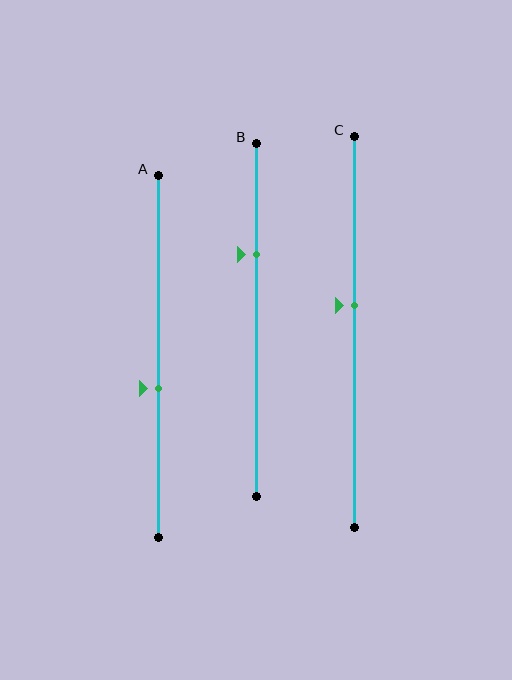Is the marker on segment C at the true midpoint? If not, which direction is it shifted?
No, the marker on segment C is shifted upward by about 7% of the segment length.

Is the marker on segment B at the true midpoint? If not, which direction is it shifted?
No, the marker on segment B is shifted upward by about 18% of the segment length.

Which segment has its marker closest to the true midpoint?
Segment C has its marker closest to the true midpoint.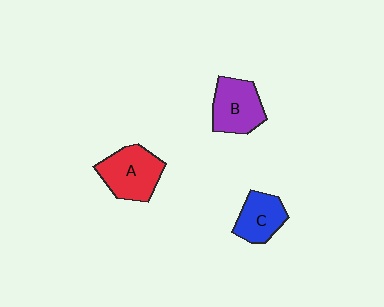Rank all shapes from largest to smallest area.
From largest to smallest: A (red), B (purple), C (blue).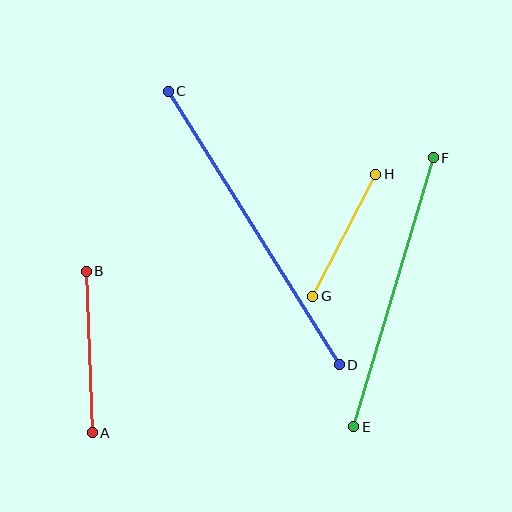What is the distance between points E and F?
The distance is approximately 280 pixels.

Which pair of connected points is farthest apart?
Points C and D are farthest apart.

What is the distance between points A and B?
The distance is approximately 162 pixels.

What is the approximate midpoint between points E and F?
The midpoint is at approximately (393, 292) pixels.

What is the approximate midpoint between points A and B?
The midpoint is at approximately (89, 352) pixels.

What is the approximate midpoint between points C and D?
The midpoint is at approximately (254, 228) pixels.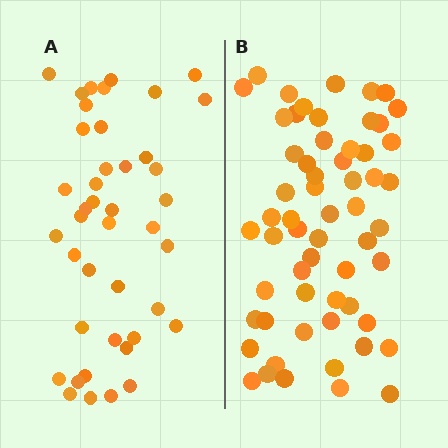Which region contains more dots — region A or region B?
Region B (the right region) has more dots.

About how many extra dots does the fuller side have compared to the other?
Region B has approximately 15 more dots than region A.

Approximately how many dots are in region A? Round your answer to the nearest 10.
About 40 dots. (The exact count is 42, which rounds to 40.)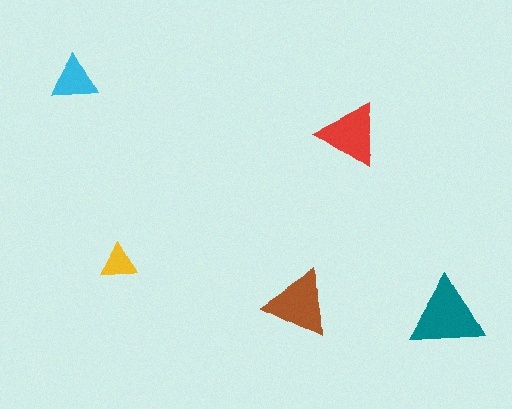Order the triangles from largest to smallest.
the teal one, the brown one, the red one, the cyan one, the yellow one.